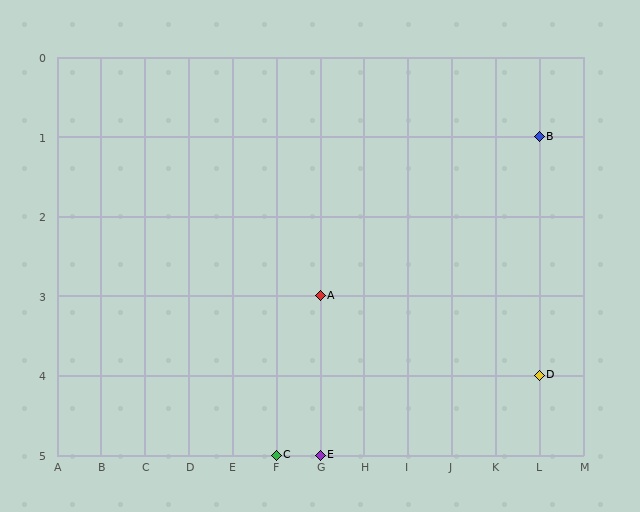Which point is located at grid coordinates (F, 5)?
Point C is at (F, 5).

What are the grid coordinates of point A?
Point A is at grid coordinates (G, 3).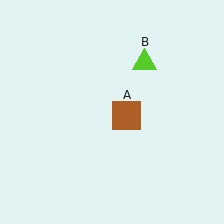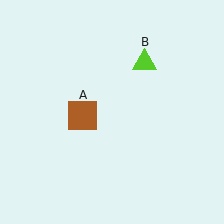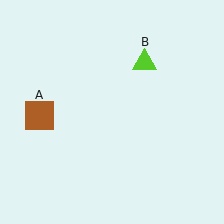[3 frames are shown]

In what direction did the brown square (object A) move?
The brown square (object A) moved left.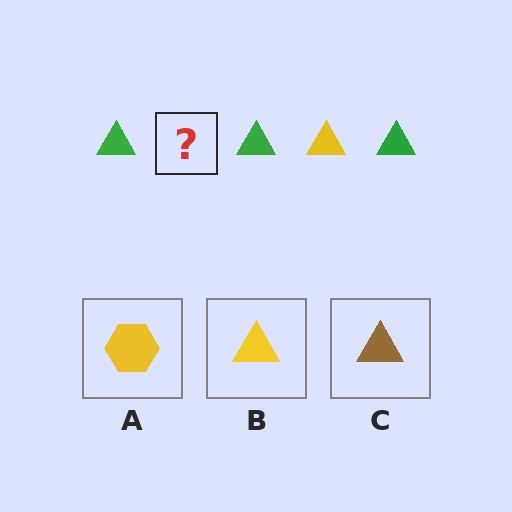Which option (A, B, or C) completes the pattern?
B.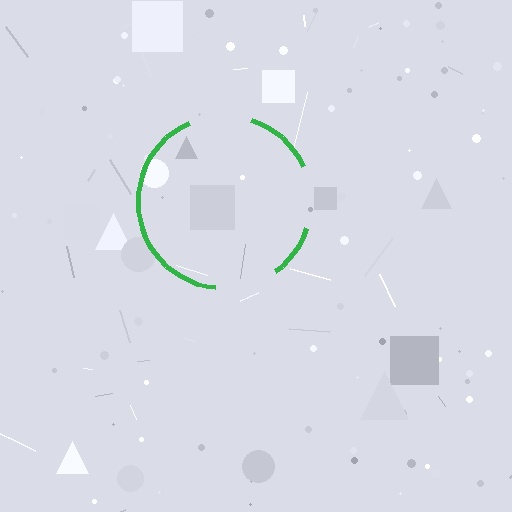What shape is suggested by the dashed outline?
The dashed outline suggests a circle.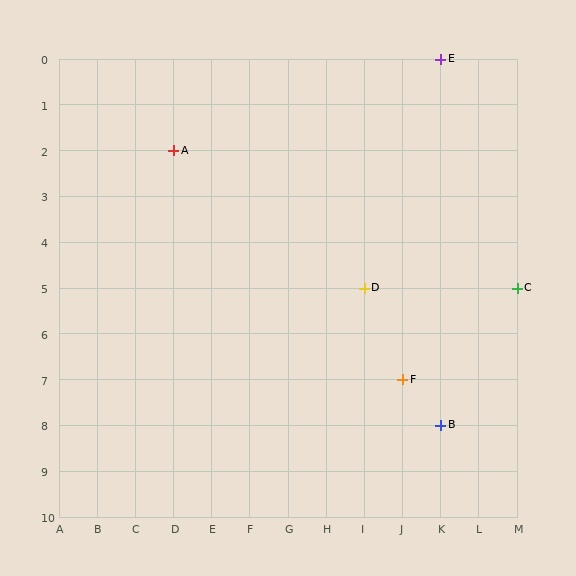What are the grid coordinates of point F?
Point F is at grid coordinates (J, 7).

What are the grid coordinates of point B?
Point B is at grid coordinates (K, 8).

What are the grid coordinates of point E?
Point E is at grid coordinates (K, 0).